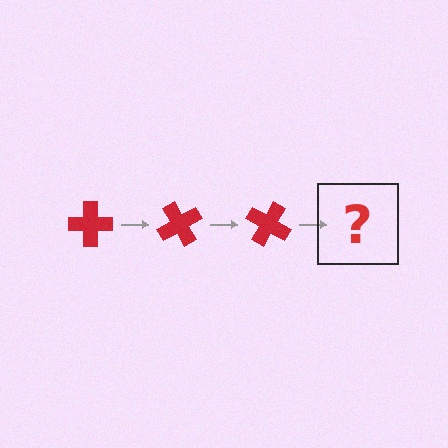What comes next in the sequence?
The next element should be a red cross rotated 180 degrees.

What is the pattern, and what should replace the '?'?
The pattern is that the cross rotates 60 degrees each step. The '?' should be a red cross rotated 180 degrees.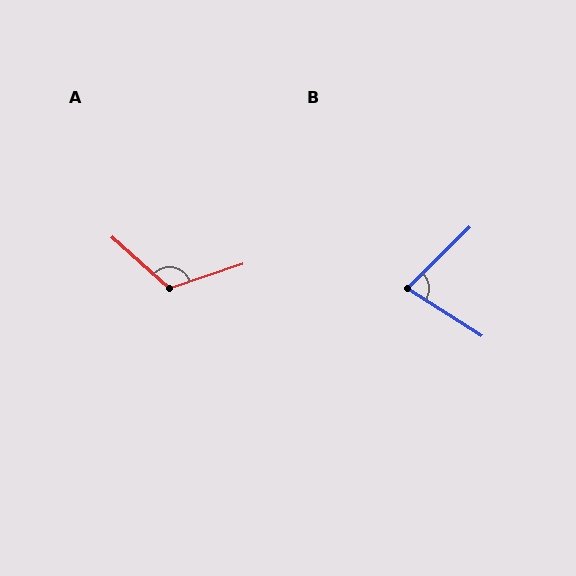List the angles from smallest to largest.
B (77°), A (119°).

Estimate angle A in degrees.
Approximately 119 degrees.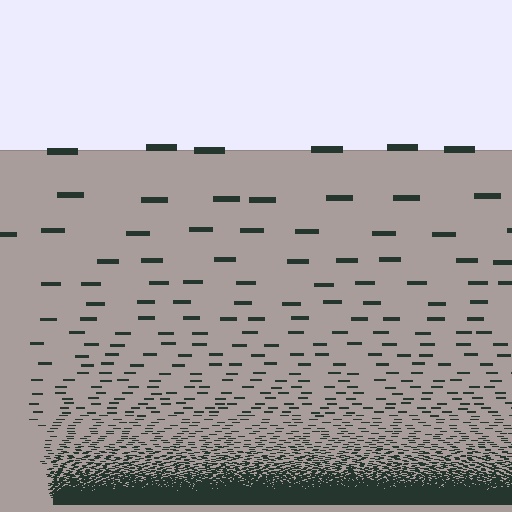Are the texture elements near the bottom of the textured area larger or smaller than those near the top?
Smaller. The gradient is inverted — elements near the bottom are smaller and denser.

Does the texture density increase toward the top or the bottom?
Density increases toward the bottom.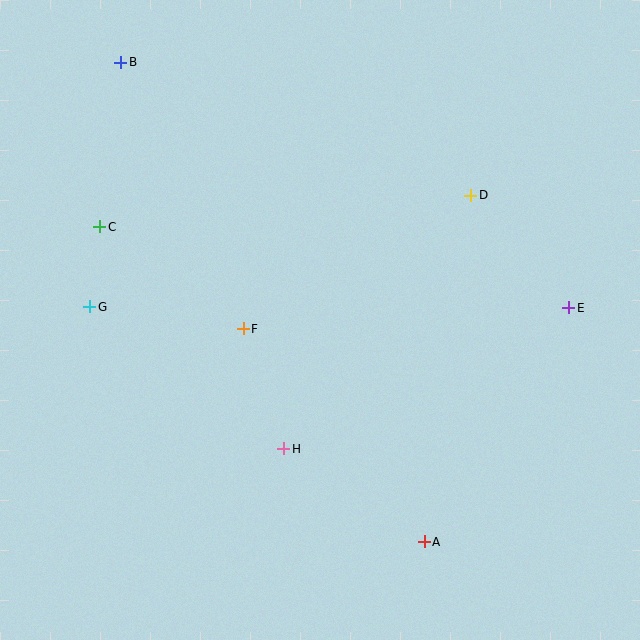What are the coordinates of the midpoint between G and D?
The midpoint between G and D is at (280, 251).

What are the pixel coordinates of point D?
Point D is at (471, 195).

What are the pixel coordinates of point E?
Point E is at (569, 308).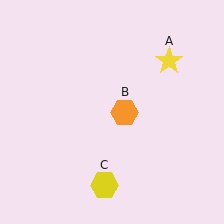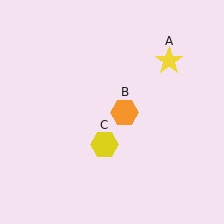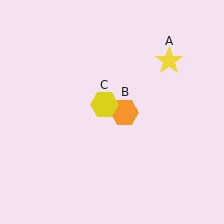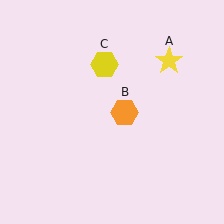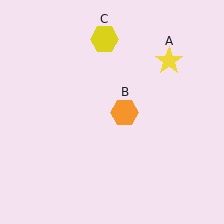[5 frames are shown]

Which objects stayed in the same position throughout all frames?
Yellow star (object A) and orange hexagon (object B) remained stationary.